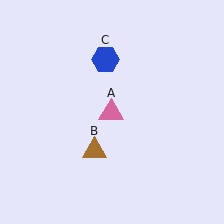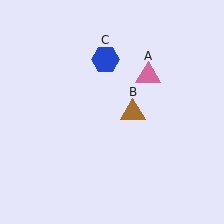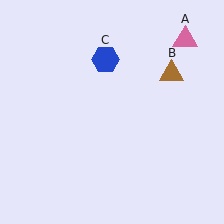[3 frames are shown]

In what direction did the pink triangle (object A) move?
The pink triangle (object A) moved up and to the right.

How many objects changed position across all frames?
2 objects changed position: pink triangle (object A), brown triangle (object B).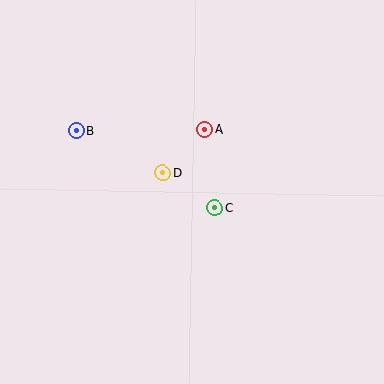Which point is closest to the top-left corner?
Point B is closest to the top-left corner.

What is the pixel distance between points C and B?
The distance between C and B is 158 pixels.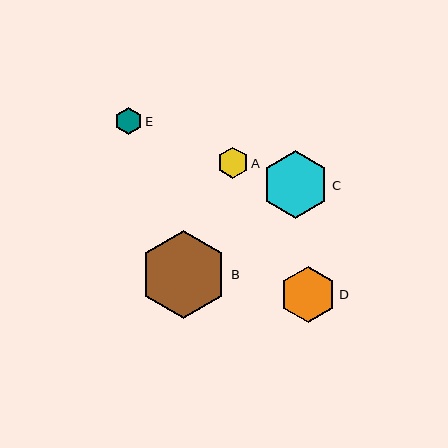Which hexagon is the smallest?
Hexagon E is the smallest with a size of approximately 27 pixels.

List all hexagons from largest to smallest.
From largest to smallest: B, C, D, A, E.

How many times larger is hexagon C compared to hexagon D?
Hexagon C is approximately 1.2 times the size of hexagon D.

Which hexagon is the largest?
Hexagon B is the largest with a size of approximately 88 pixels.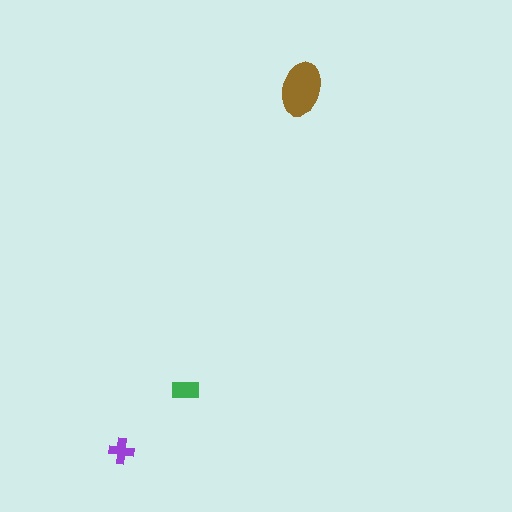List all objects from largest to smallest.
The brown ellipse, the green rectangle, the purple cross.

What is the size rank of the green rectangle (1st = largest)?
2nd.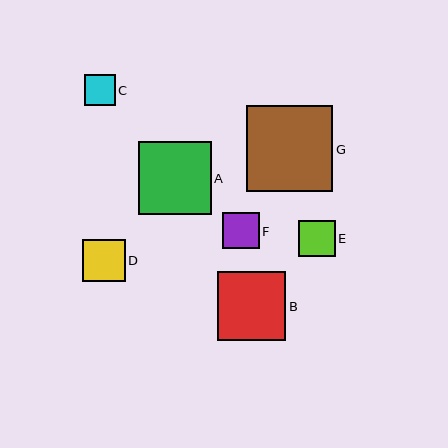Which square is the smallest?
Square C is the smallest with a size of approximately 31 pixels.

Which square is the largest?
Square G is the largest with a size of approximately 87 pixels.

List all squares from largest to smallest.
From largest to smallest: G, A, B, D, E, F, C.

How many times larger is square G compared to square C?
Square G is approximately 2.8 times the size of square C.